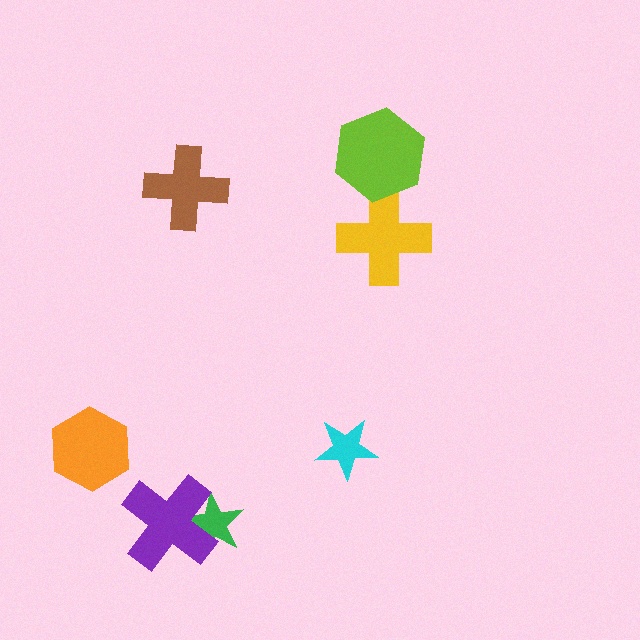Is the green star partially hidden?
Yes, it is partially covered by another shape.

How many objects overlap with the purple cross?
1 object overlaps with the purple cross.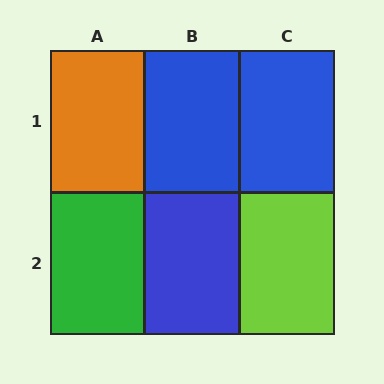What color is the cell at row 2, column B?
Blue.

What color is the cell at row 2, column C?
Lime.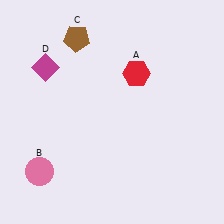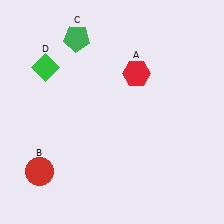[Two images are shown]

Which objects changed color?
B changed from pink to red. C changed from brown to green. D changed from magenta to green.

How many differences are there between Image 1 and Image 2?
There are 3 differences between the two images.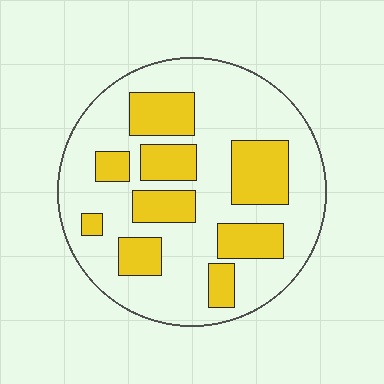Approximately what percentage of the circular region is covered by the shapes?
Approximately 30%.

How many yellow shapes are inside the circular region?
9.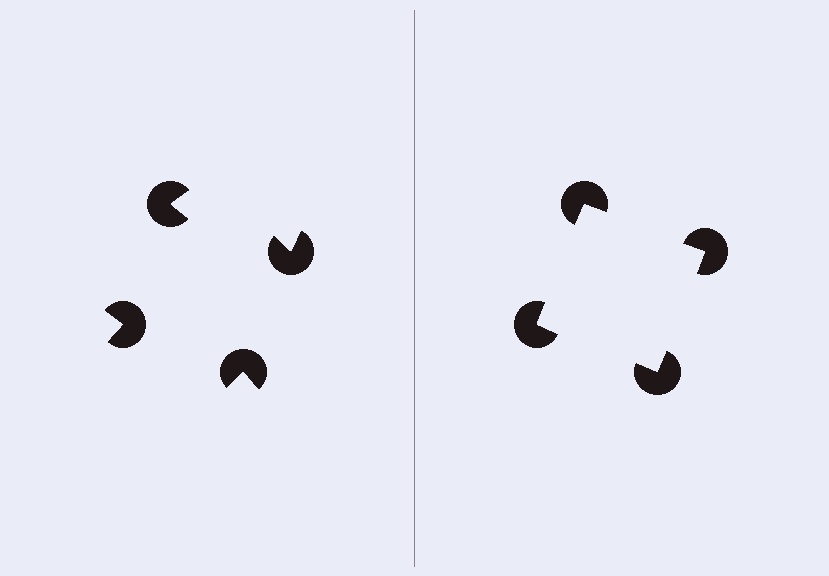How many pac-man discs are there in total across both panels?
8 — 4 on each side.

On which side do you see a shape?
An illusory square appears on the right side. On the left side the wedge cuts are rotated, so no coherent shape forms.